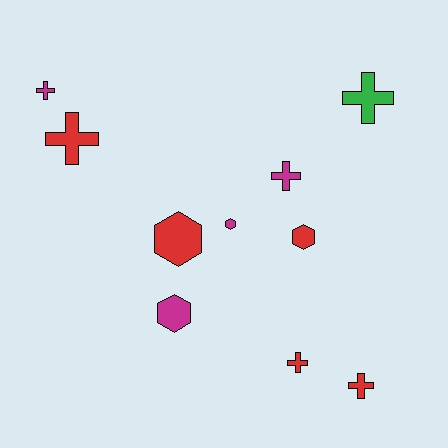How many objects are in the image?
There are 10 objects.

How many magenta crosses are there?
There are 2 magenta crosses.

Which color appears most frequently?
Red, with 5 objects.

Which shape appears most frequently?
Cross, with 6 objects.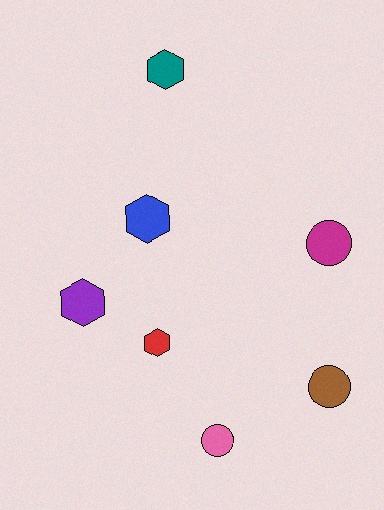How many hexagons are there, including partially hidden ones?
There are 4 hexagons.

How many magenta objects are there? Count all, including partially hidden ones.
There is 1 magenta object.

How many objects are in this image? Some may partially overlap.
There are 7 objects.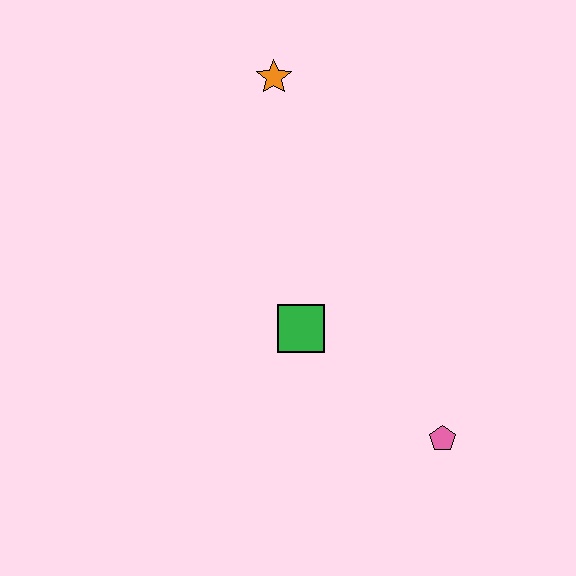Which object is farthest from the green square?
The orange star is farthest from the green square.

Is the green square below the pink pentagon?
No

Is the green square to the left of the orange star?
No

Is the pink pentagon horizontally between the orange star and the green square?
No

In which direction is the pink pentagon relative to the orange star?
The pink pentagon is below the orange star.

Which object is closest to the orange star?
The green square is closest to the orange star.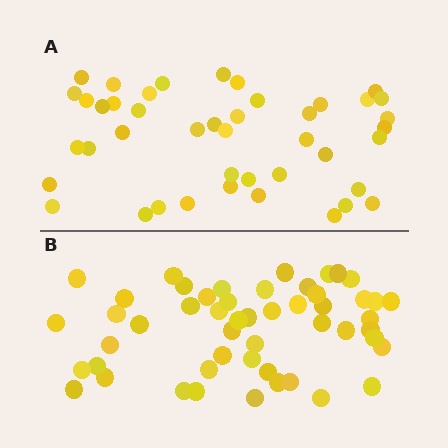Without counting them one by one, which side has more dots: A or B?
Region B (the bottom region) has more dots.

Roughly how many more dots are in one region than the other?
Region B has roughly 8 or so more dots than region A.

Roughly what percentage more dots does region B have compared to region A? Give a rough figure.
About 20% more.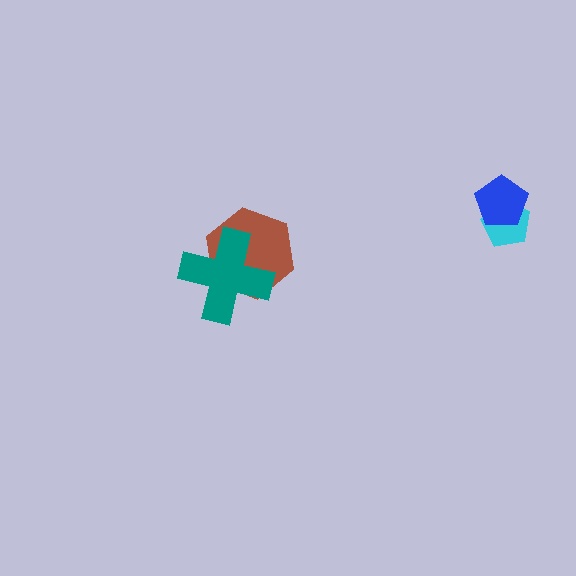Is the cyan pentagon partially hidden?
Yes, it is partially covered by another shape.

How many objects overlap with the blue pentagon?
1 object overlaps with the blue pentagon.